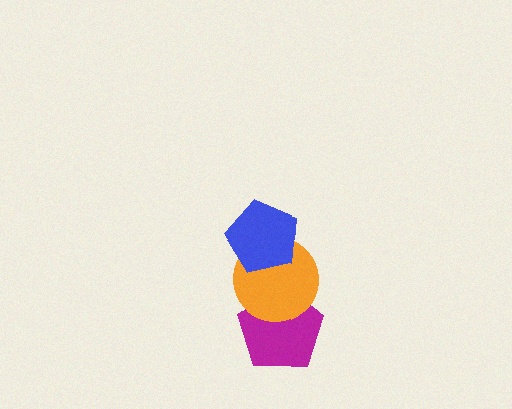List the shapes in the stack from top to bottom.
From top to bottom: the blue pentagon, the orange circle, the magenta pentagon.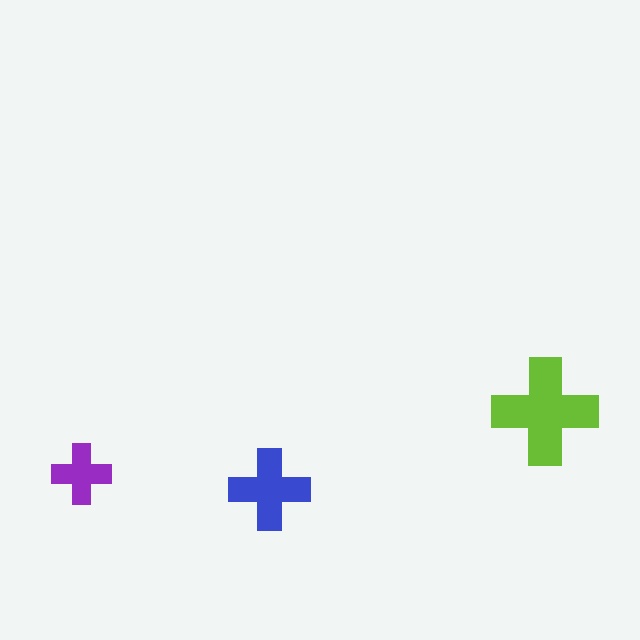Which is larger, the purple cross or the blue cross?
The blue one.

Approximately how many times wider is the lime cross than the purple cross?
About 2 times wider.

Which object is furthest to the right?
The lime cross is rightmost.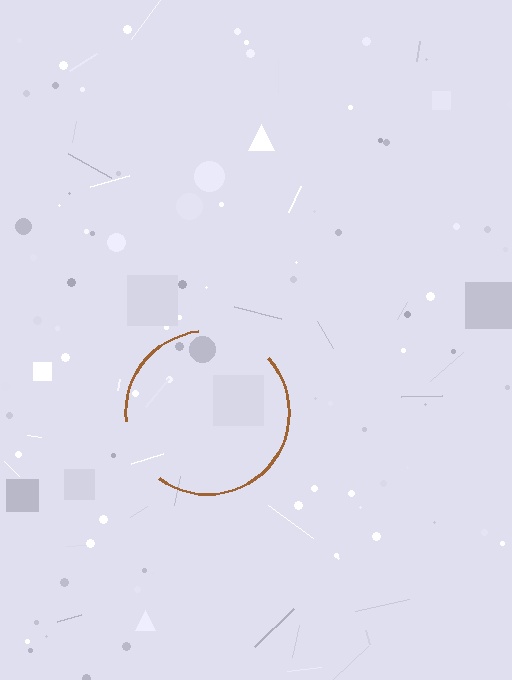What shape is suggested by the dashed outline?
The dashed outline suggests a circle.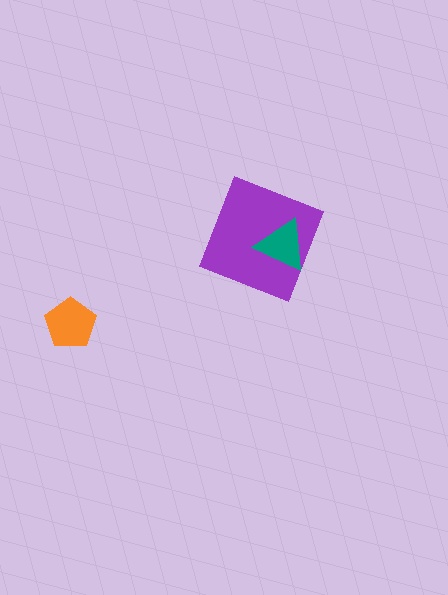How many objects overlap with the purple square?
1 object overlaps with the purple square.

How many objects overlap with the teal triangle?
1 object overlaps with the teal triangle.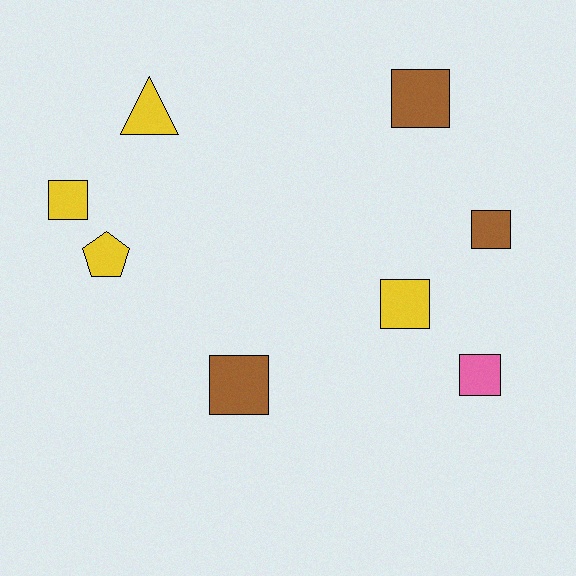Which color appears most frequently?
Yellow, with 4 objects.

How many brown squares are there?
There are 3 brown squares.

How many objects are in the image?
There are 8 objects.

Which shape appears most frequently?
Square, with 6 objects.